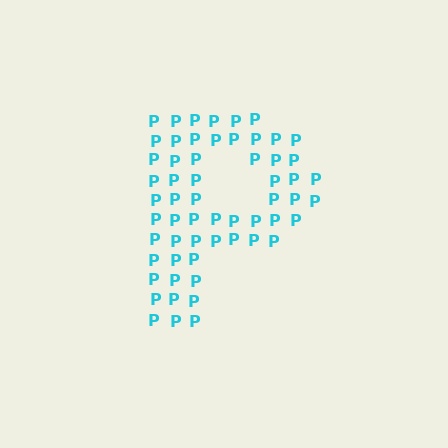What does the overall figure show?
The overall figure shows the letter P.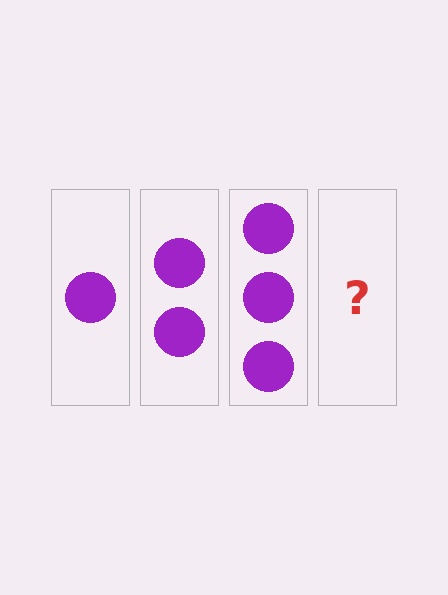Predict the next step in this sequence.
The next step is 4 circles.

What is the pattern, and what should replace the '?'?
The pattern is that each step adds one more circle. The '?' should be 4 circles.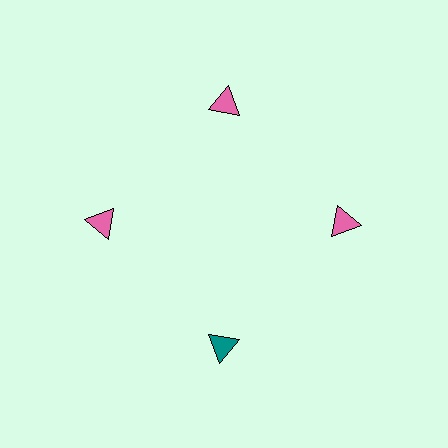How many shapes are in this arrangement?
There are 4 shapes arranged in a ring pattern.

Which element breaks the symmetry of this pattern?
The teal triangle at roughly the 6 o'clock position breaks the symmetry. All other shapes are pink triangles.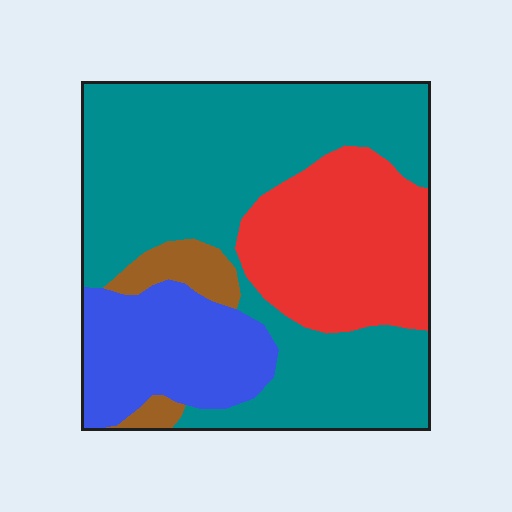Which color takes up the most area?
Teal, at roughly 55%.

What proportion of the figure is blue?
Blue covers around 20% of the figure.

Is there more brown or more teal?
Teal.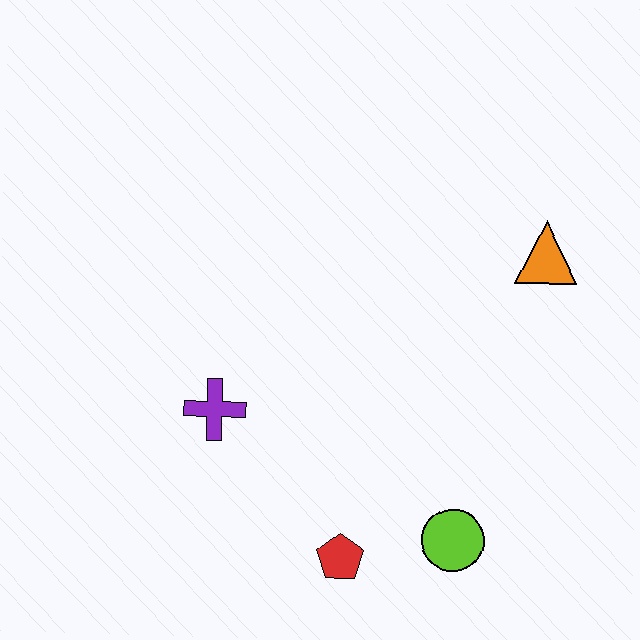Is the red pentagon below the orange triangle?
Yes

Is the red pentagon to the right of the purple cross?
Yes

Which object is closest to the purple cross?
The red pentagon is closest to the purple cross.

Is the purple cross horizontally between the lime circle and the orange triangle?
No